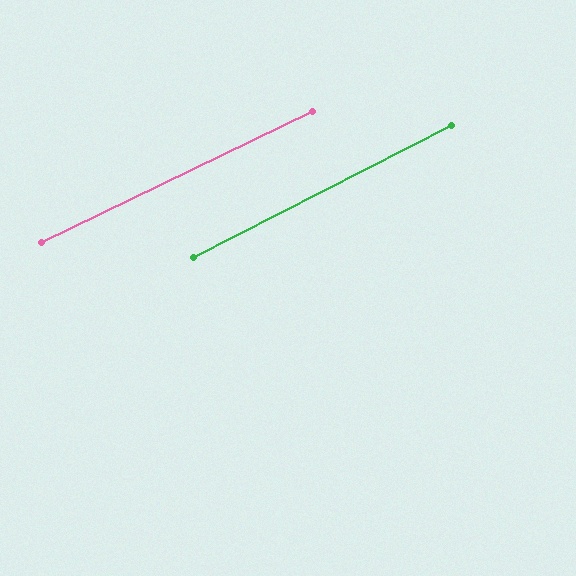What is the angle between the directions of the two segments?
Approximately 1 degree.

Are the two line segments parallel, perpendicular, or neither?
Parallel — their directions differ by only 1.4°.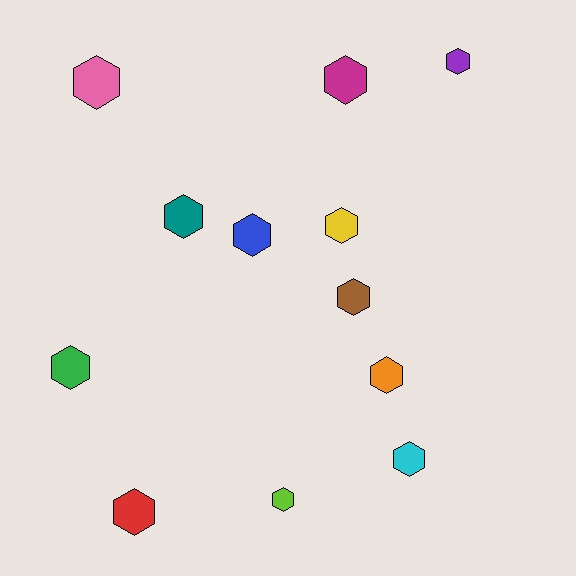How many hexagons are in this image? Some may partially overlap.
There are 12 hexagons.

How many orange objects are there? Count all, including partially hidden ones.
There is 1 orange object.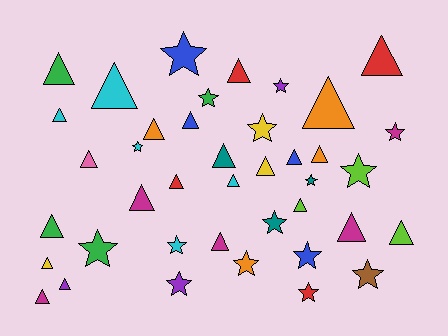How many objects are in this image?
There are 40 objects.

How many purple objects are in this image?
There are 3 purple objects.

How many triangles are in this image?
There are 24 triangles.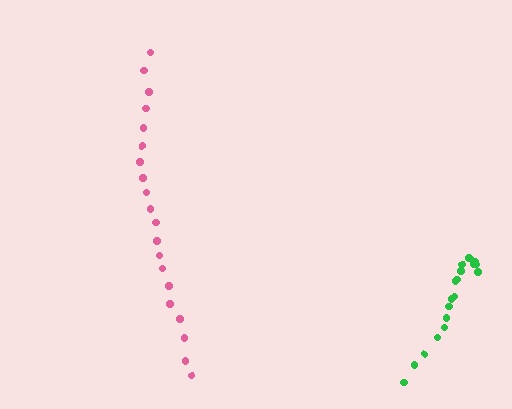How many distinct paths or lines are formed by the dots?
There are 2 distinct paths.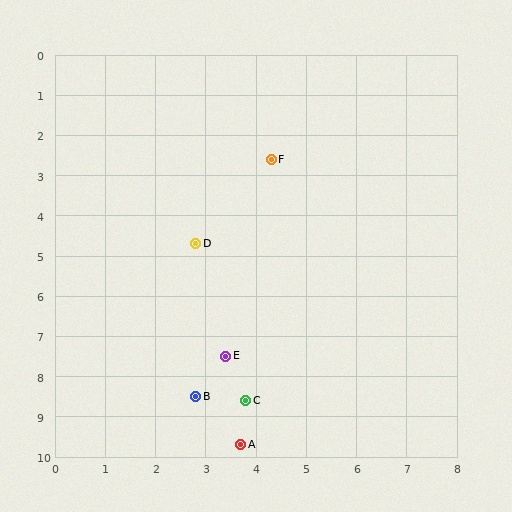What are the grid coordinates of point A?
Point A is at approximately (3.7, 9.7).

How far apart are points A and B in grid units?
Points A and B are about 1.5 grid units apart.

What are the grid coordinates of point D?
Point D is at approximately (2.8, 4.7).